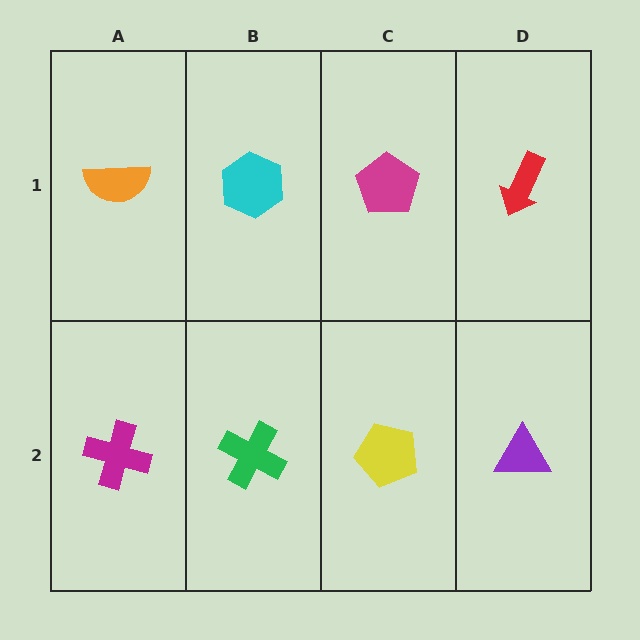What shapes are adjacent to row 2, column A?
An orange semicircle (row 1, column A), a green cross (row 2, column B).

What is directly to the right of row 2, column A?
A green cross.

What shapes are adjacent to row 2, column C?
A magenta pentagon (row 1, column C), a green cross (row 2, column B), a purple triangle (row 2, column D).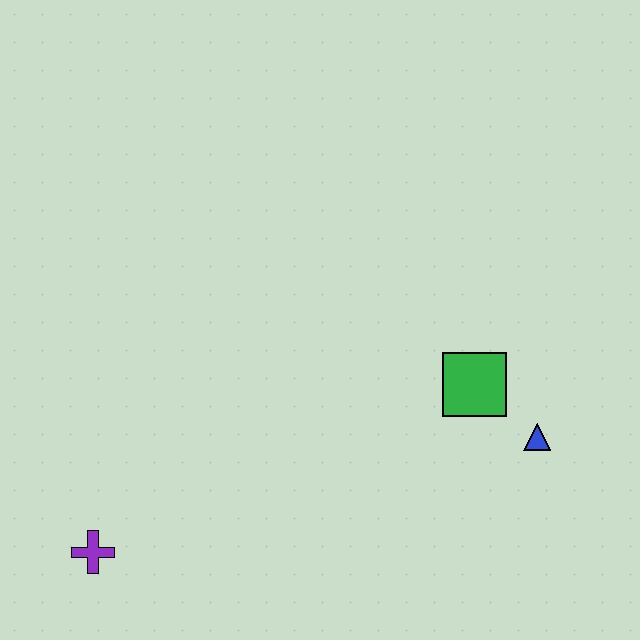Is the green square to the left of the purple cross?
No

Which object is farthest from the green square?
The purple cross is farthest from the green square.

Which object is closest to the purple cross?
The green square is closest to the purple cross.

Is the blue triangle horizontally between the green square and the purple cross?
No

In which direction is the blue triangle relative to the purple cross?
The blue triangle is to the right of the purple cross.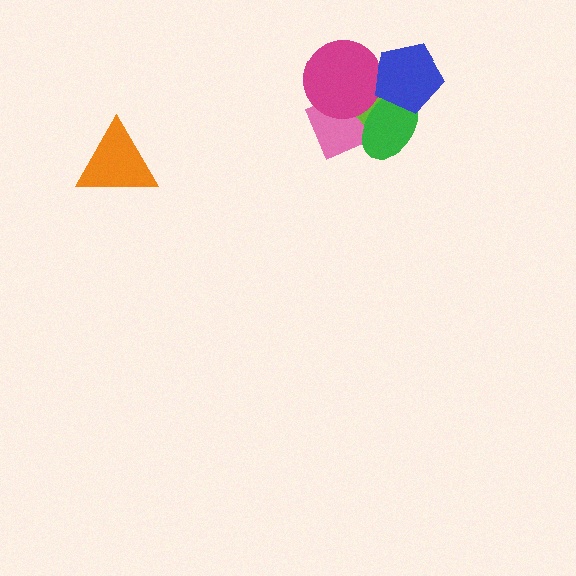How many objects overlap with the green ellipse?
4 objects overlap with the green ellipse.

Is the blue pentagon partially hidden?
No, no other shape covers it.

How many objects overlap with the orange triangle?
0 objects overlap with the orange triangle.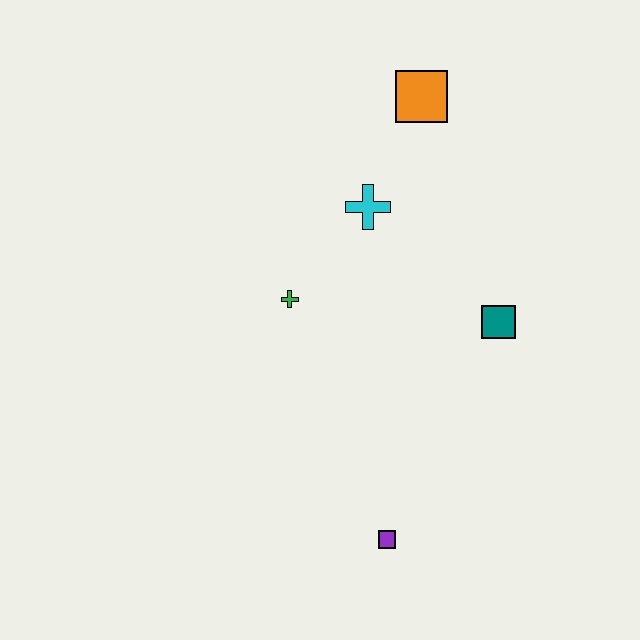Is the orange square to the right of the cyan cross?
Yes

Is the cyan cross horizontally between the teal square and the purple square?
No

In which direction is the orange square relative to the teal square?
The orange square is above the teal square.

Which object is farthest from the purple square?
The orange square is farthest from the purple square.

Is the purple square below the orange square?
Yes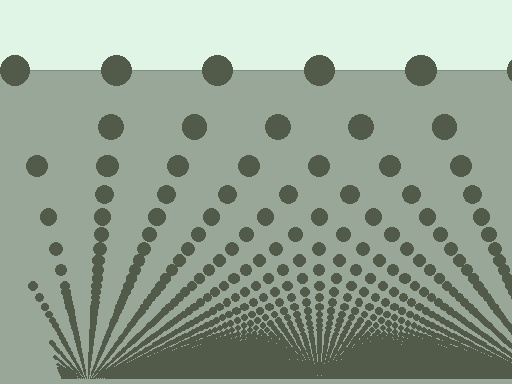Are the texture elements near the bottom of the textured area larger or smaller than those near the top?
Smaller. The gradient is inverted — elements near the bottom are smaller and denser.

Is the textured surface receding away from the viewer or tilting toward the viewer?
The surface appears to tilt toward the viewer. Texture elements get larger and sparser toward the top.